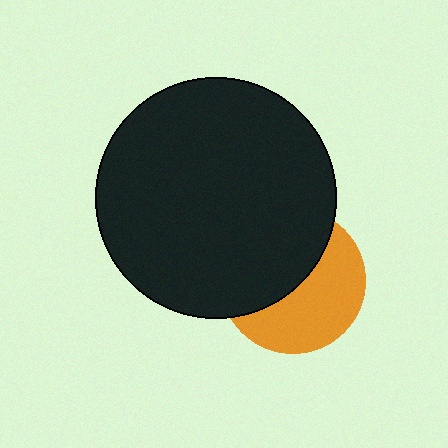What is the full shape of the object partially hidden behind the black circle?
The partially hidden object is an orange circle.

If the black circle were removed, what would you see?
You would see the complete orange circle.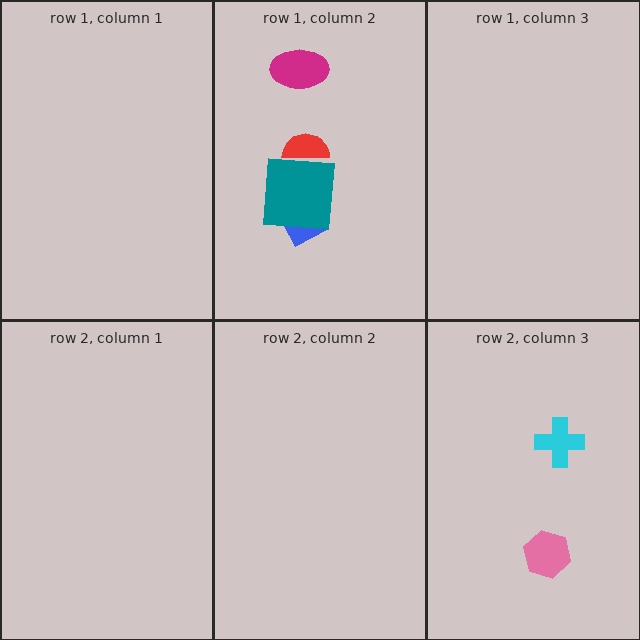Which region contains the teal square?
The row 1, column 2 region.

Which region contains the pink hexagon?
The row 2, column 3 region.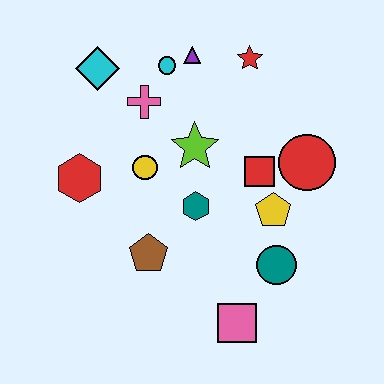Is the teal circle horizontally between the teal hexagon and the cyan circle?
No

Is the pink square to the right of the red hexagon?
Yes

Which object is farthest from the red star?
The pink square is farthest from the red star.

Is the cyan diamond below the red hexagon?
No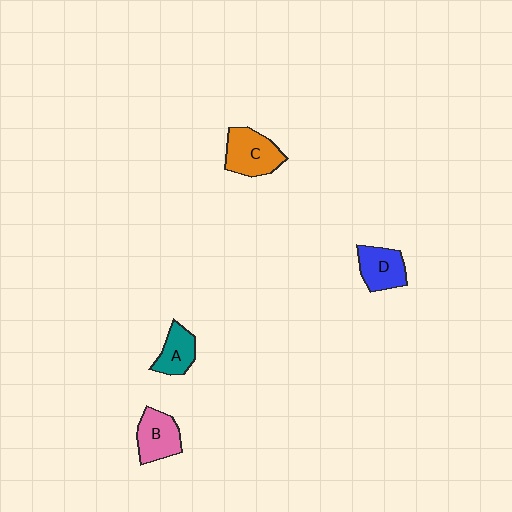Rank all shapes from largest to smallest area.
From largest to smallest: C (orange), B (pink), D (blue), A (teal).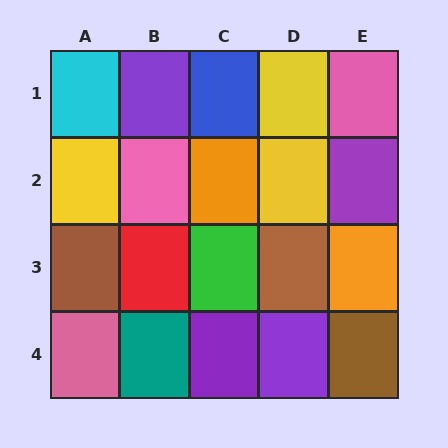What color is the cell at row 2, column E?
Purple.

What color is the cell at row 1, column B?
Purple.